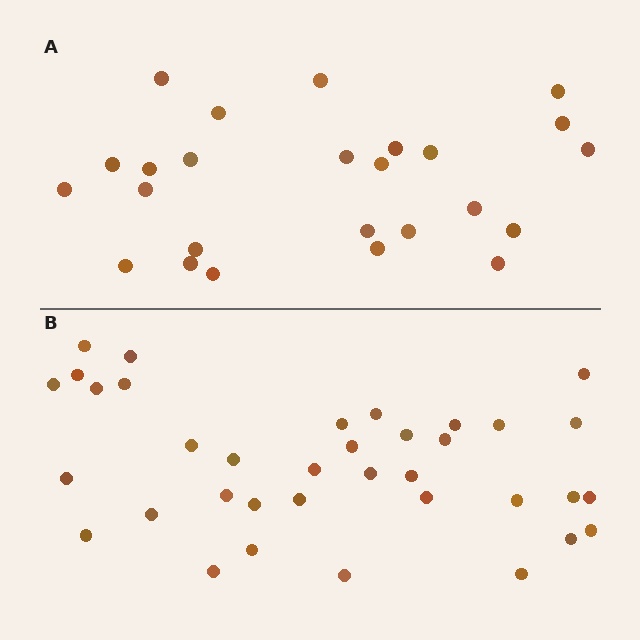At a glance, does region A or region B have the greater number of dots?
Region B (the bottom region) has more dots.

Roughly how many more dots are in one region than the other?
Region B has roughly 12 or so more dots than region A.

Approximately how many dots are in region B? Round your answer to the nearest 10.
About 40 dots. (The exact count is 36, which rounds to 40.)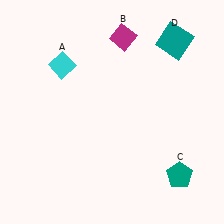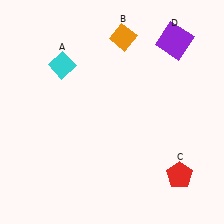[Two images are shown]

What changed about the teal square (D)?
In Image 1, D is teal. In Image 2, it changed to purple.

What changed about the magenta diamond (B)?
In Image 1, B is magenta. In Image 2, it changed to orange.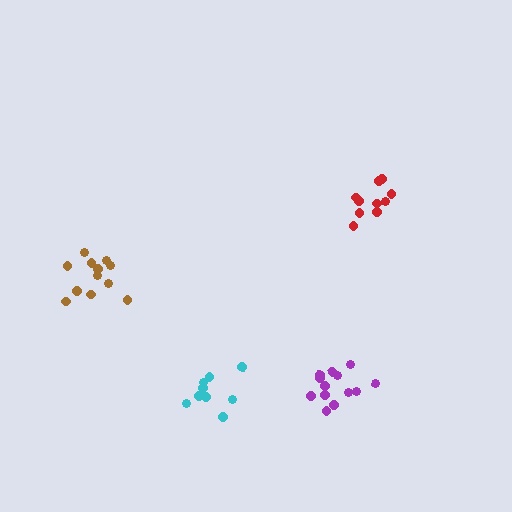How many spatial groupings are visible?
There are 4 spatial groupings.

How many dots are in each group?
Group 1: 10 dots, Group 2: 12 dots, Group 3: 9 dots, Group 4: 13 dots (44 total).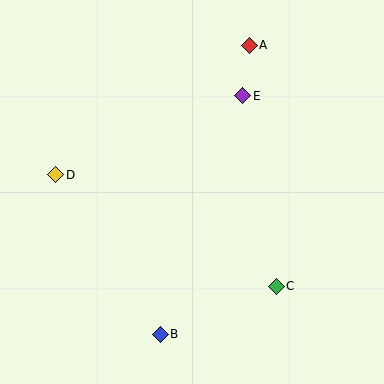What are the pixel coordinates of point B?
Point B is at (160, 334).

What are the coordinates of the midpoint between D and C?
The midpoint between D and C is at (166, 230).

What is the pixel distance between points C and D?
The distance between C and D is 247 pixels.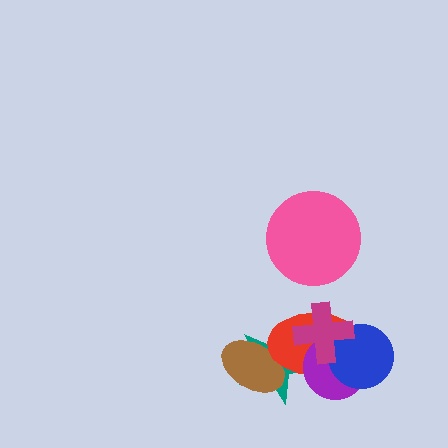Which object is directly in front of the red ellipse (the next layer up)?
The purple circle is directly in front of the red ellipse.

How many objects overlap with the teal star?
4 objects overlap with the teal star.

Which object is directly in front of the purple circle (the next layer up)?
The blue circle is directly in front of the purple circle.